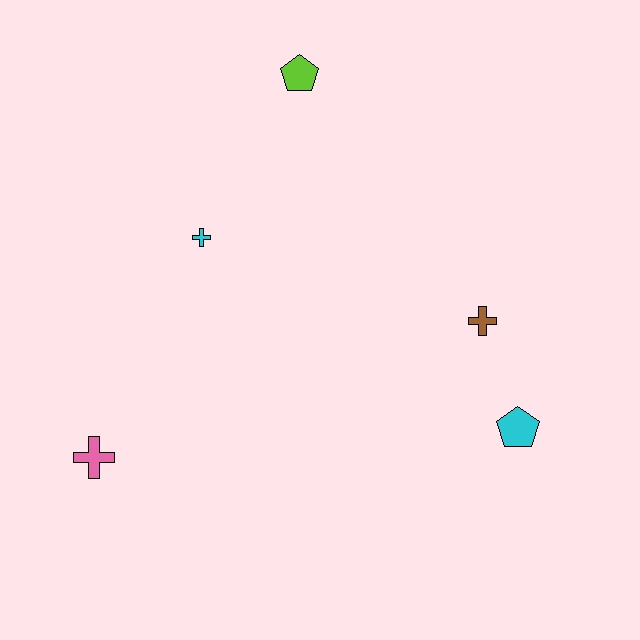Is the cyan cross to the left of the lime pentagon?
Yes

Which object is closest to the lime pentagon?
The cyan cross is closest to the lime pentagon.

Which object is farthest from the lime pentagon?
The pink cross is farthest from the lime pentagon.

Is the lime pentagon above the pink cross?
Yes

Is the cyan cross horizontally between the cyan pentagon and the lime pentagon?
No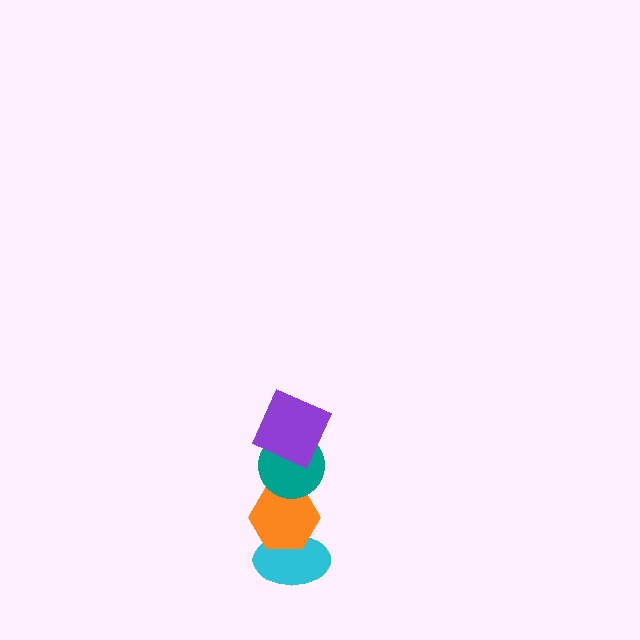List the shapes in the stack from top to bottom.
From top to bottom: the purple square, the teal circle, the orange hexagon, the cyan ellipse.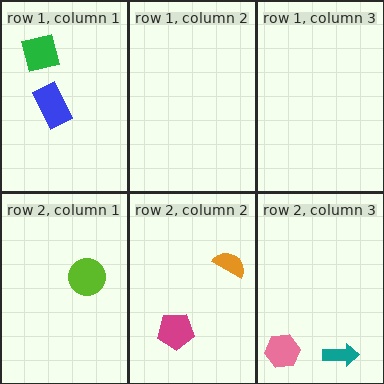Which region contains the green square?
The row 1, column 1 region.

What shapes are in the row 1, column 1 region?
The green square, the blue rectangle.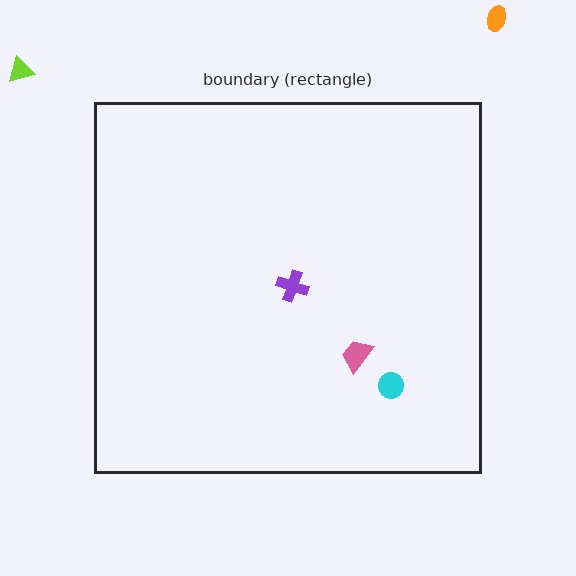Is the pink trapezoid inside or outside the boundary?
Inside.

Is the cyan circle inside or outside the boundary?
Inside.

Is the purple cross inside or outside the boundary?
Inside.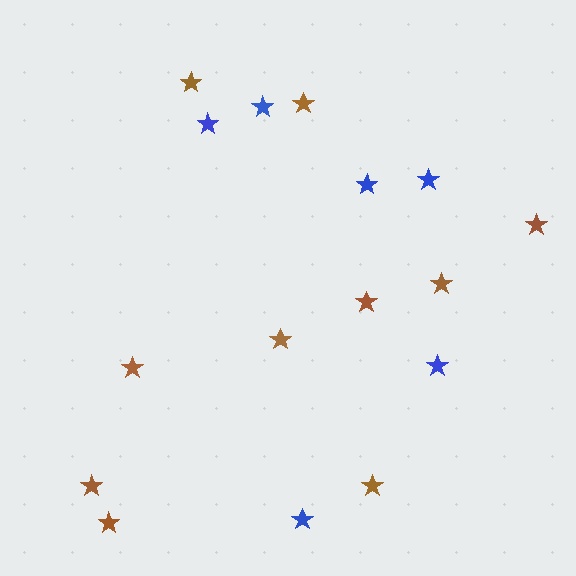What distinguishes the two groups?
There are 2 groups: one group of blue stars (6) and one group of brown stars (10).